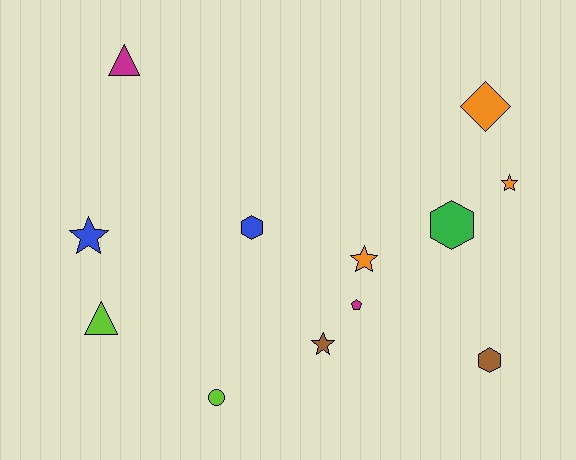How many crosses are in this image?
There are no crosses.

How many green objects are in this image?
There is 1 green object.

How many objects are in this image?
There are 12 objects.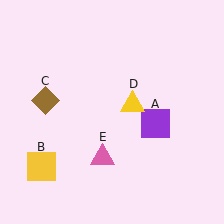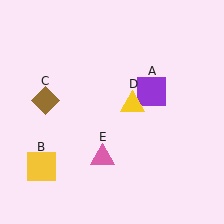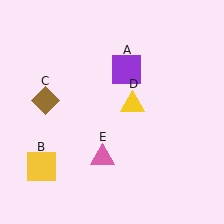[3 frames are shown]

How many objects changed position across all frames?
1 object changed position: purple square (object A).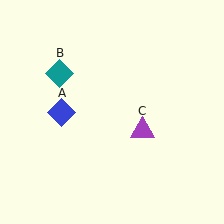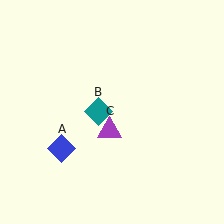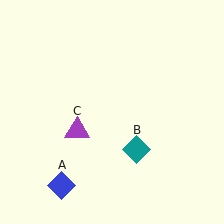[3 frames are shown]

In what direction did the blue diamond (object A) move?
The blue diamond (object A) moved down.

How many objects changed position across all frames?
3 objects changed position: blue diamond (object A), teal diamond (object B), purple triangle (object C).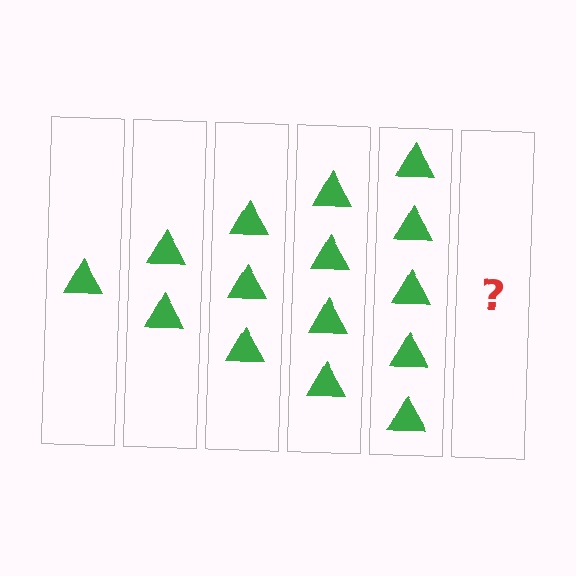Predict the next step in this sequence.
The next step is 6 triangles.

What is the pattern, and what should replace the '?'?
The pattern is that each step adds one more triangle. The '?' should be 6 triangles.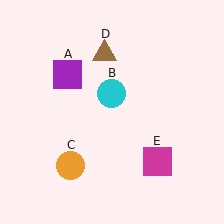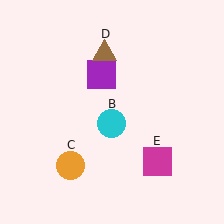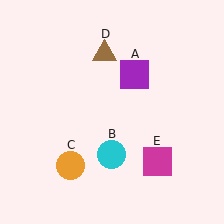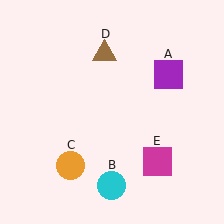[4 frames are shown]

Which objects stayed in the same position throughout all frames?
Orange circle (object C) and brown triangle (object D) and magenta square (object E) remained stationary.